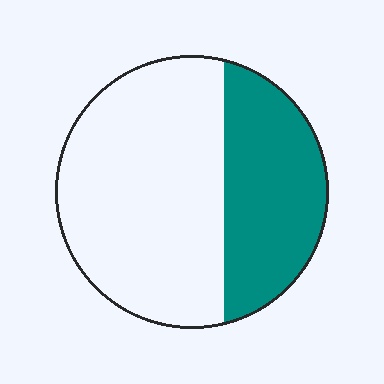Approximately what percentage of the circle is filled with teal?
Approximately 35%.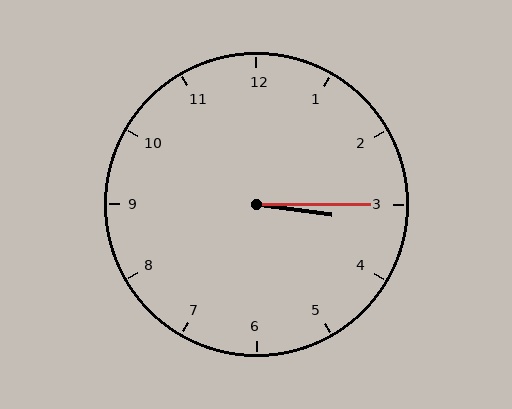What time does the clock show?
3:15.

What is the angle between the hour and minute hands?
Approximately 8 degrees.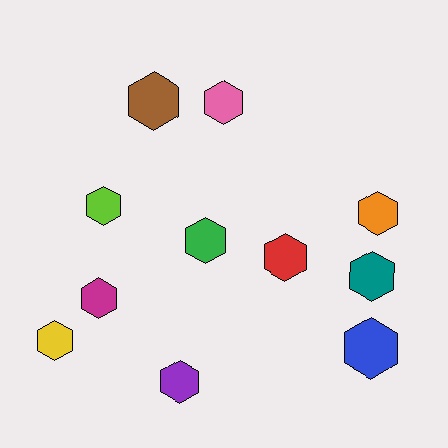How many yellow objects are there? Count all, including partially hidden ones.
There is 1 yellow object.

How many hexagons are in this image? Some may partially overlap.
There are 11 hexagons.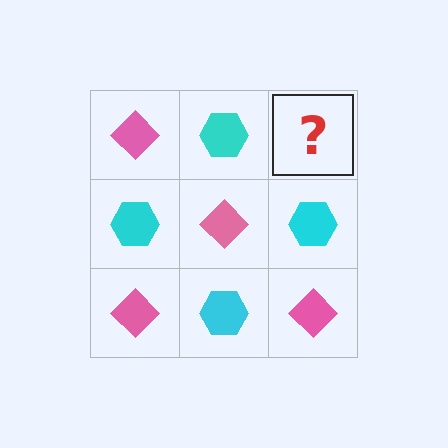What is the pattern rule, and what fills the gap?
The rule is that it alternates pink diamond and cyan hexagon in a checkerboard pattern. The gap should be filled with a pink diamond.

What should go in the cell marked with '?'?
The missing cell should contain a pink diamond.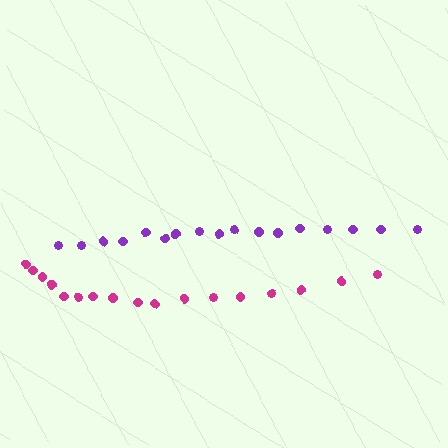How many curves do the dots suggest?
There are 2 distinct paths.